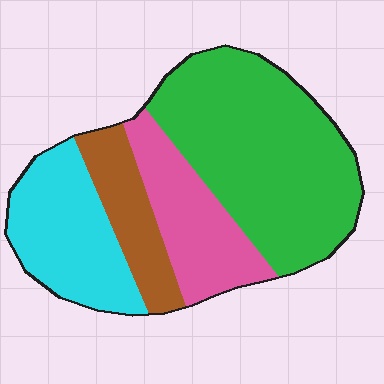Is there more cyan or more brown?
Cyan.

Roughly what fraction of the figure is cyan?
Cyan covers around 20% of the figure.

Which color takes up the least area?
Brown, at roughly 15%.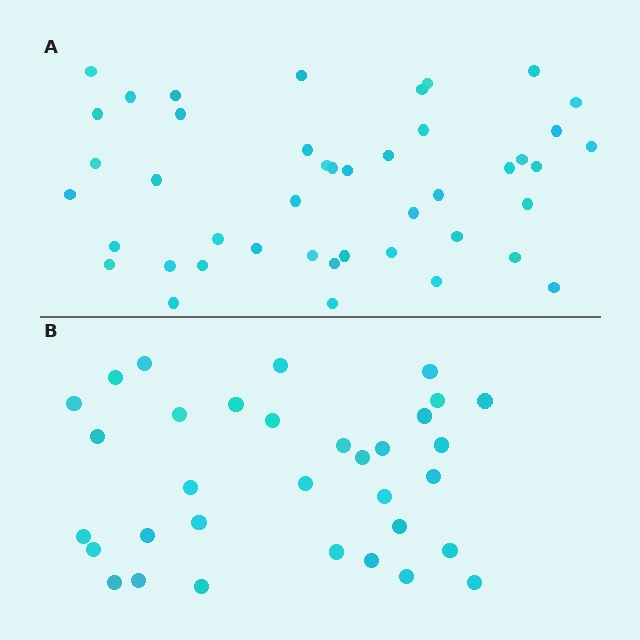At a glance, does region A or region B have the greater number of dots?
Region A (the top region) has more dots.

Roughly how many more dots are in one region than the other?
Region A has roughly 12 or so more dots than region B.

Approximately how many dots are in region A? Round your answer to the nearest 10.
About 40 dots. (The exact count is 44, which rounds to 40.)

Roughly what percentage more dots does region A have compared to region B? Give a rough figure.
About 35% more.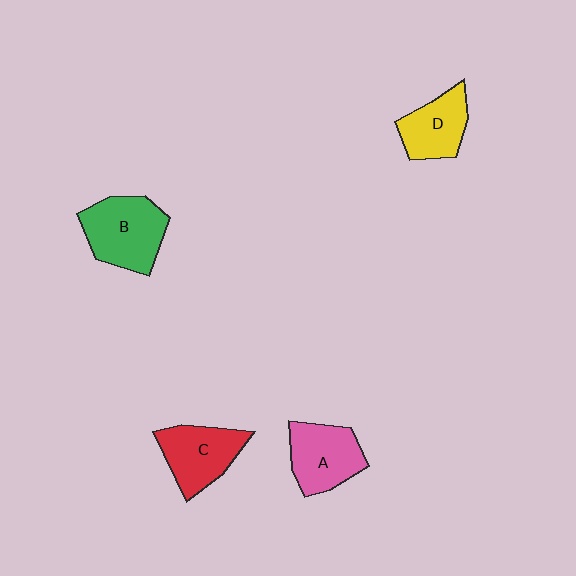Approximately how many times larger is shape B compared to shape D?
Approximately 1.4 times.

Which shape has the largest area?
Shape B (green).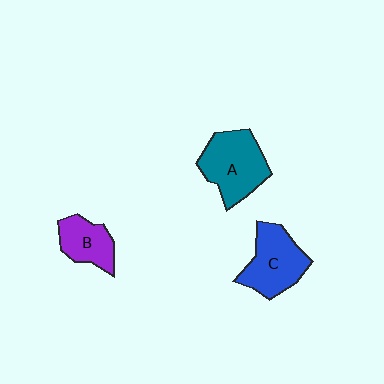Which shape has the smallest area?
Shape B (purple).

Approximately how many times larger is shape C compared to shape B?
Approximately 1.5 times.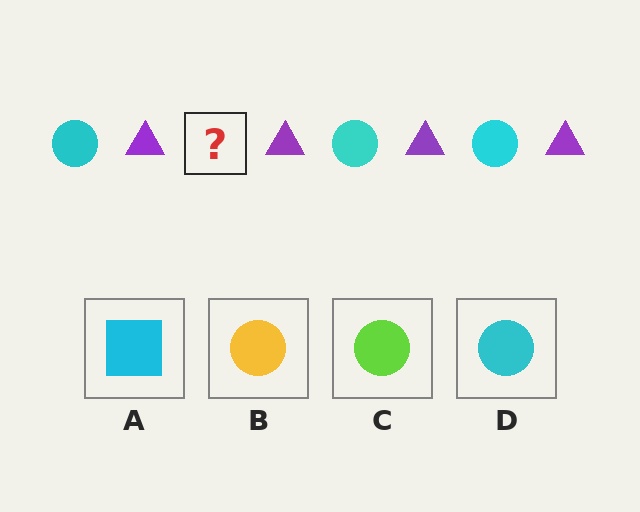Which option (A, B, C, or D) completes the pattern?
D.